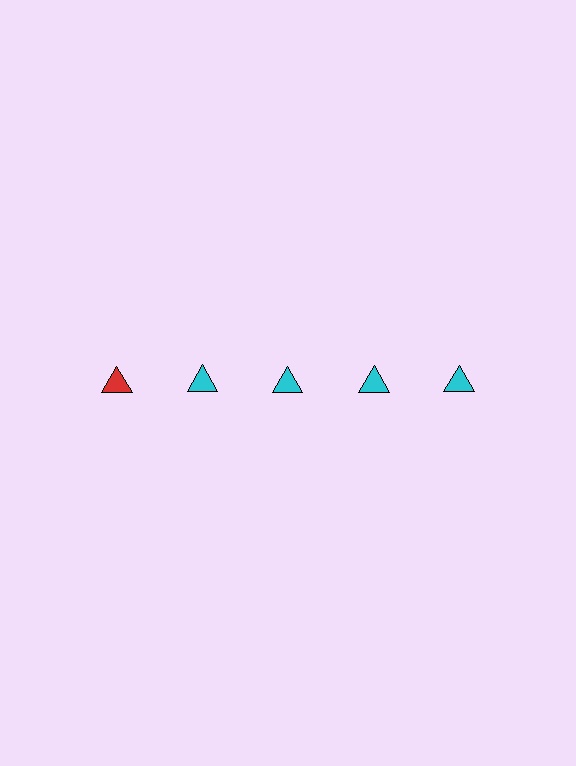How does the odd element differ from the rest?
It has a different color: red instead of cyan.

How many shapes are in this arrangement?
There are 5 shapes arranged in a grid pattern.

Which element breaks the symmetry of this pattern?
The red triangle in the top row, leftmost column breaks the symmetry. All other shapes are cyan triangles.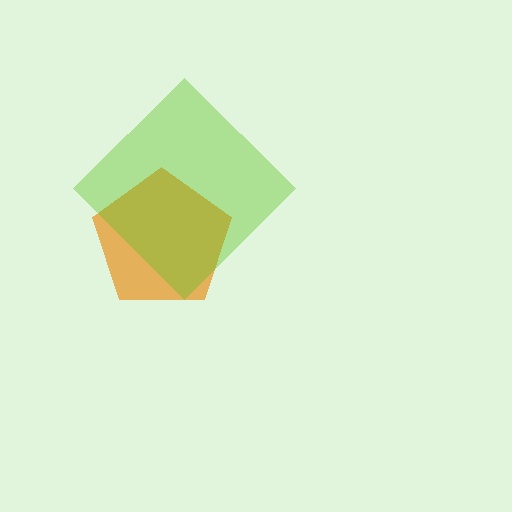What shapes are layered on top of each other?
The layered shapes are: an orange pentagon, a lime diamond.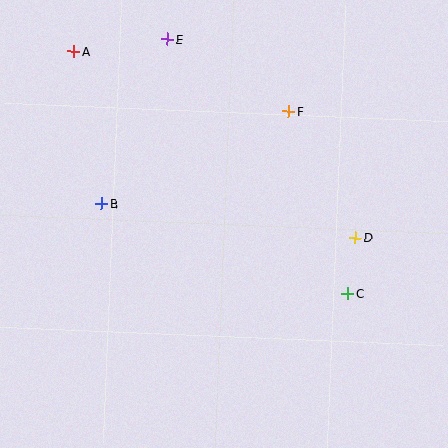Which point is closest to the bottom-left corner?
Point B is closest to the bottom-left corner.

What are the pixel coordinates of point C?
Point C is at (348, 293).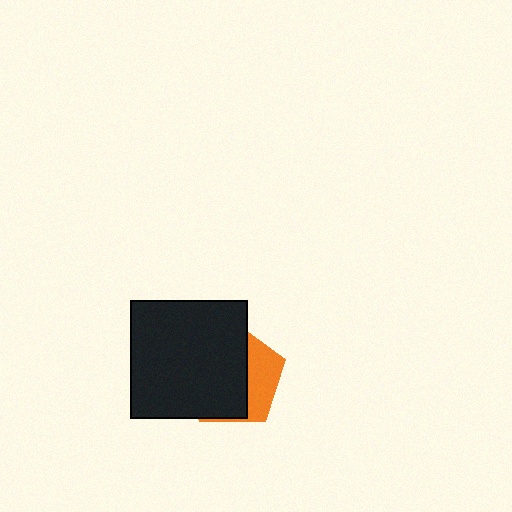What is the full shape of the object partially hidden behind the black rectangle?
The partially hidden object is an orange pentagon.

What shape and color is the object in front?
The object in front is a black rectangle.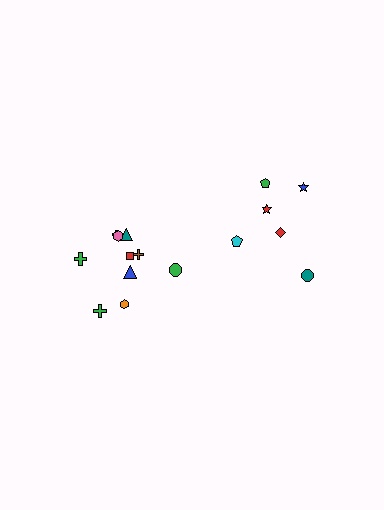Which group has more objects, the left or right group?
The left group.